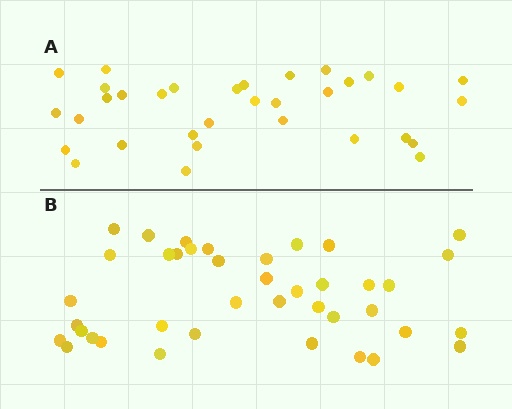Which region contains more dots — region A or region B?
Region B (the bottom region) has more dots.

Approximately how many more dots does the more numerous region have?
Region B has roughly 8 or so more dots than region A.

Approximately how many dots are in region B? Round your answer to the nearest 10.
About 40 dots.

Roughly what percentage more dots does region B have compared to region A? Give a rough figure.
About 20% more.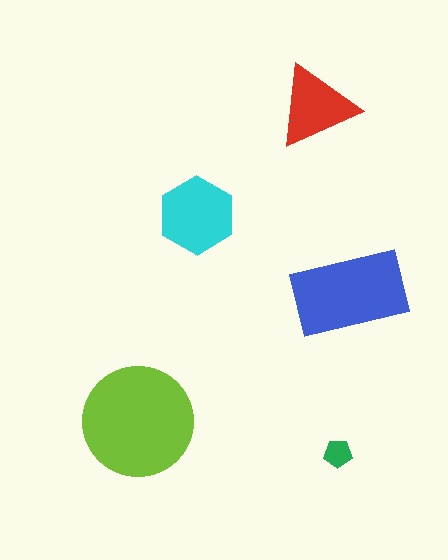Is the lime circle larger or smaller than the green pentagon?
Larger.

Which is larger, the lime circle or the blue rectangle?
The lime circle.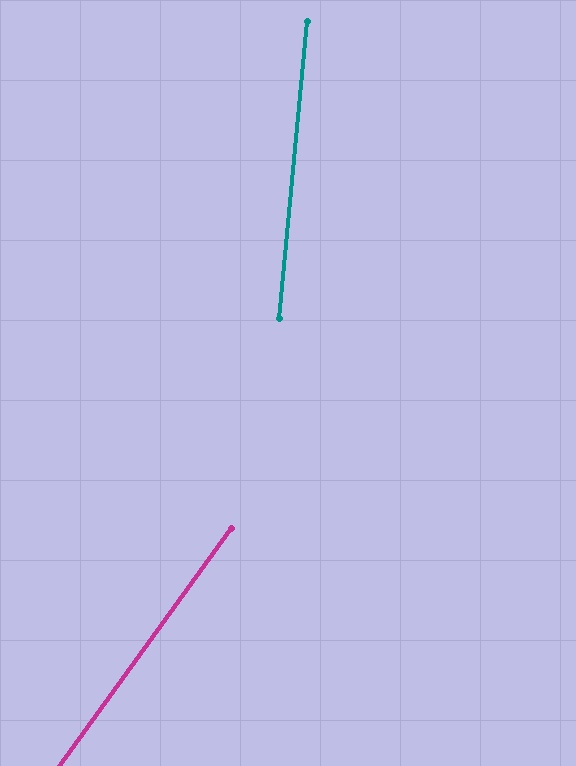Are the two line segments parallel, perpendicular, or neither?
Neither parallel nor perpendicular — they differ by about 31°.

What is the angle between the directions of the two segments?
Approximately 31 degrees.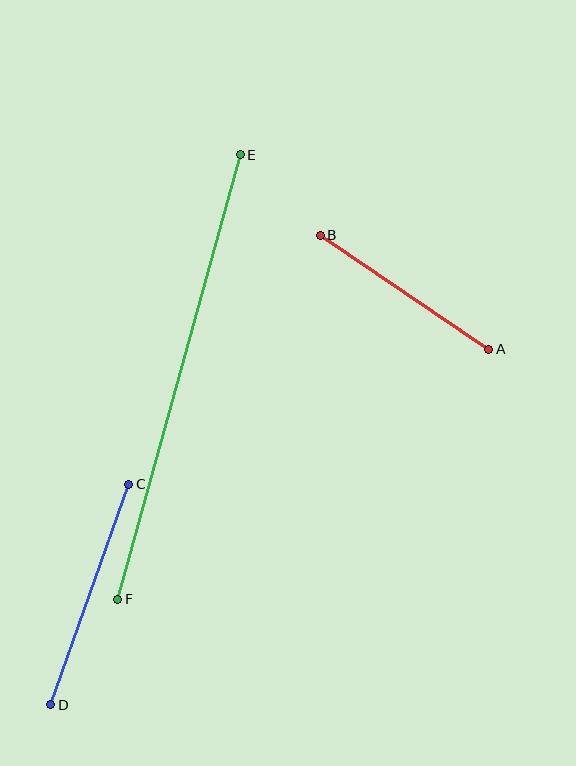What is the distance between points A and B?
The distance is approximately 204 pixels.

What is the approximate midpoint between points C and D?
The midpoint is at approximately (90, 594) pixels.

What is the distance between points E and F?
The distance is approximately 461 pixels.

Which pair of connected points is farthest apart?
Points E and F are farthest apart.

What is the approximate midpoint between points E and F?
The midpoint is at approximately (179, 377) pixels.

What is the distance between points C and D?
The distance is approximately 234 pixels.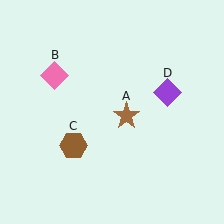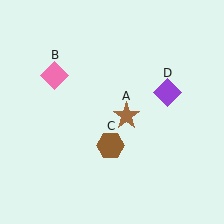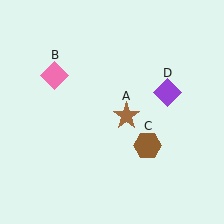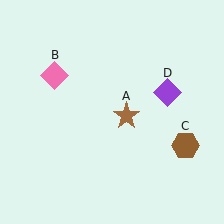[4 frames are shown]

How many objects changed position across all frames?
1 object changed position: brown hexagon (object C).